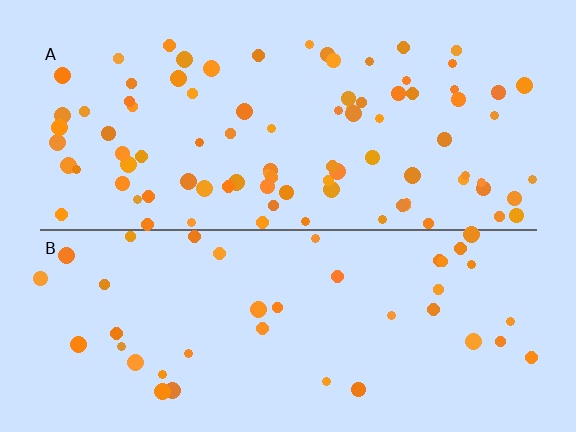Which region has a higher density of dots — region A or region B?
A (the top).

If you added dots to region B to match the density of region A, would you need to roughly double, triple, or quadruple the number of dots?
Approximately double.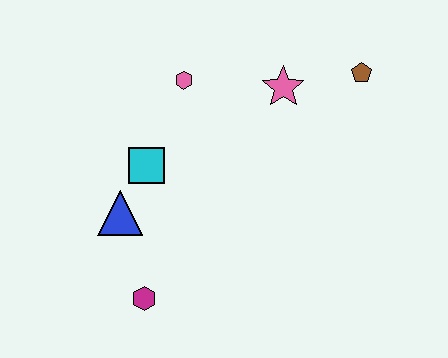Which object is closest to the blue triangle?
The cyan square is closest to the blue triangle.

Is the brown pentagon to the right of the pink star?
Yes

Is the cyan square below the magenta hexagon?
No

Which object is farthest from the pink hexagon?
The magenta hexagon is farthest from the pink hexagon.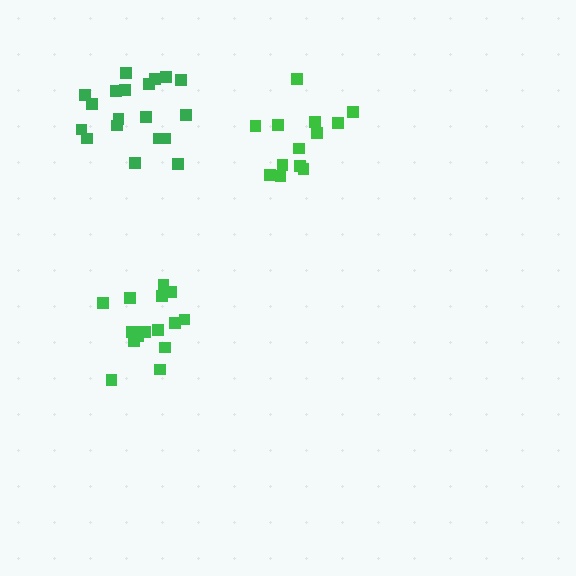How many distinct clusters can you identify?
There are 3 distinct clusters.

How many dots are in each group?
Group 1: 13 dots, Group 2: 19 dots, Group 3: 17 dots (49 total).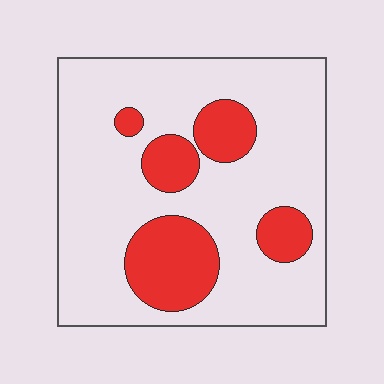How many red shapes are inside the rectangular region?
5.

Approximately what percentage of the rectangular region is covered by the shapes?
Approximately 25%.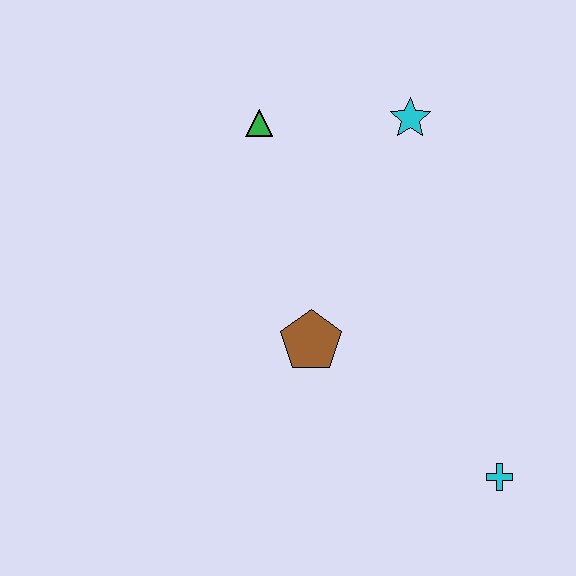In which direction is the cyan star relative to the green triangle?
The cyan star is to the right of the green triangle.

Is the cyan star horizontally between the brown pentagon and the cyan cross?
Yes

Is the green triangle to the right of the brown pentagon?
No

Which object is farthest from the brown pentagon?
The cyan star is farthest from the brown pentagon.